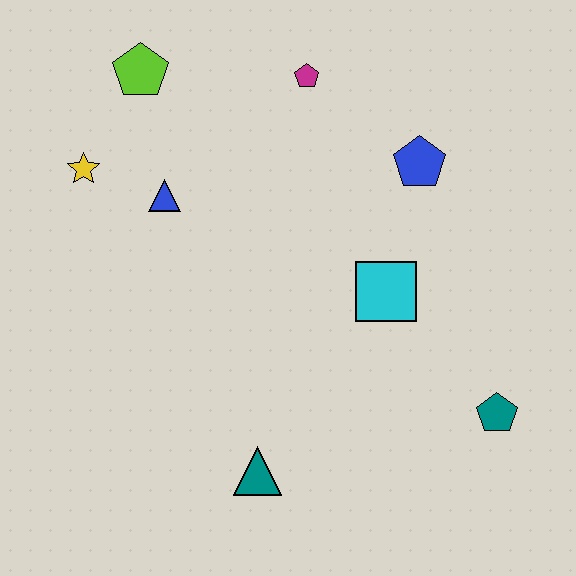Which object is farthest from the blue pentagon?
The teal triangle is farthest from the blue pentagon.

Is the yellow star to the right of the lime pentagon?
No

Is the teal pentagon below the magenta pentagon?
Yes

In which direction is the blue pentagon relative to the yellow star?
The blue pentagon is to the right of the yellow star.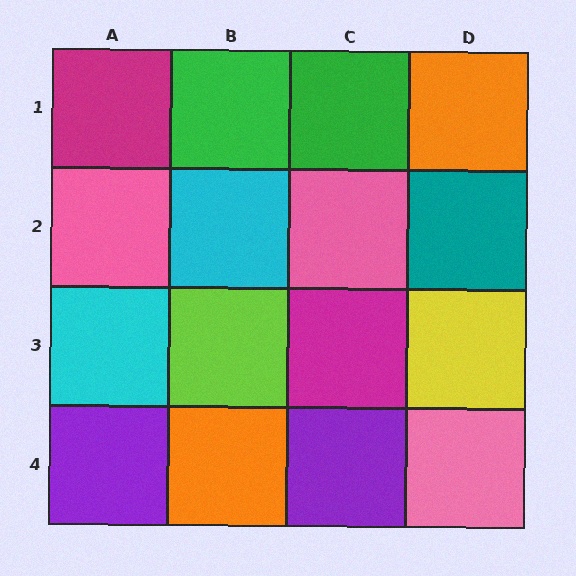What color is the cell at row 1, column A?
Magenta.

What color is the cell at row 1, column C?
Green.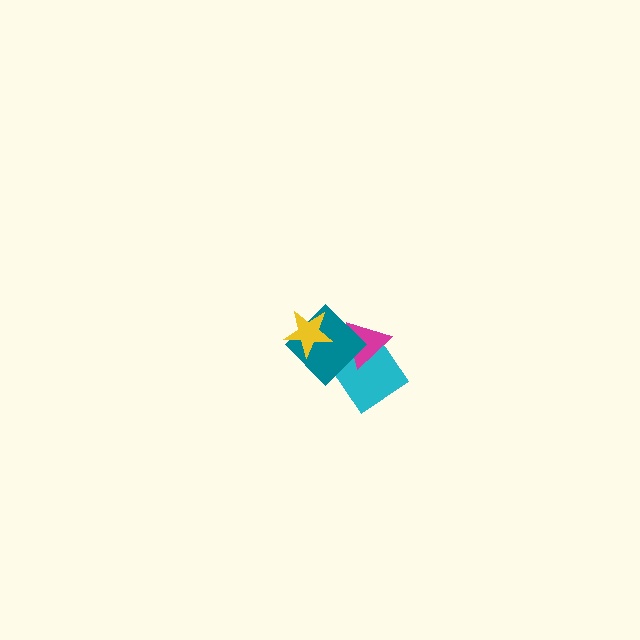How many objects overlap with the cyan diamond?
2 objects overlap with the cyan diamond.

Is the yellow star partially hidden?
No, no other shape covers it.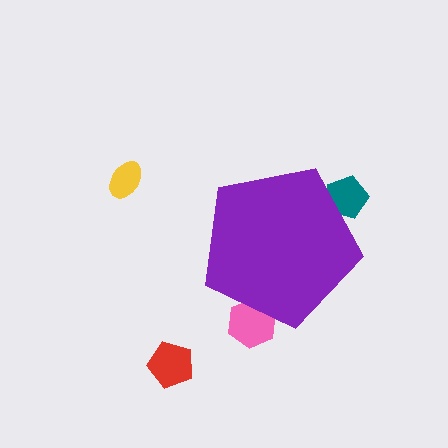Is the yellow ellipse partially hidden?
No, the yellow ellipse is fully visible.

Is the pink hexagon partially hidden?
Yes, the pink hexagon is partially hidden behind the purple pentagon.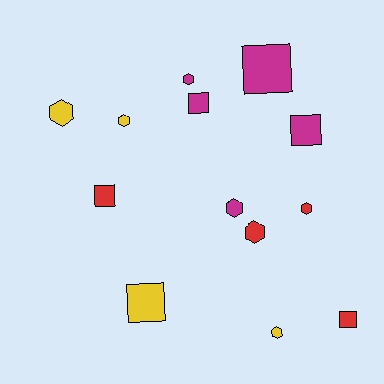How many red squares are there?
There are 2 red squares.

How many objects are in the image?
There are 13 objects.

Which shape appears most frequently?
Hexagon, with 7 objects.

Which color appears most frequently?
Magenta, with 5 objects.